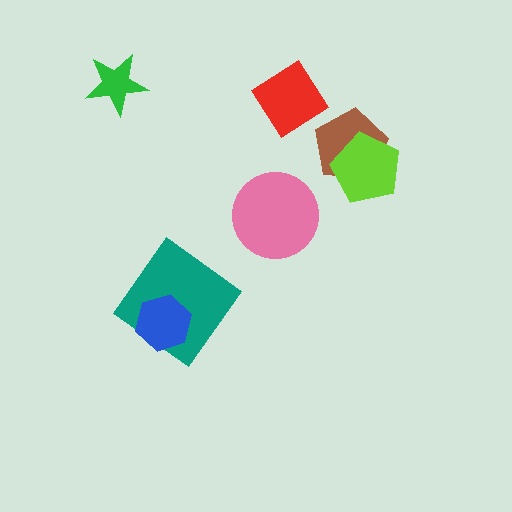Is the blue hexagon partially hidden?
No, no other shape covers it.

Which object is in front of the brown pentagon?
The lime pentagon is in front of the brown pentagon.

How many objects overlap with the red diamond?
0 objects overlap with the red diamond.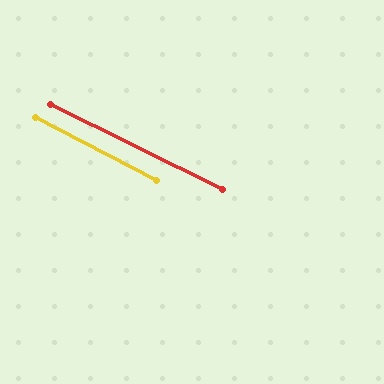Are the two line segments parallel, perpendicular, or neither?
Parallel — their directions differ by only 0.9°.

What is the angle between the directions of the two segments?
Approximately 1 degree.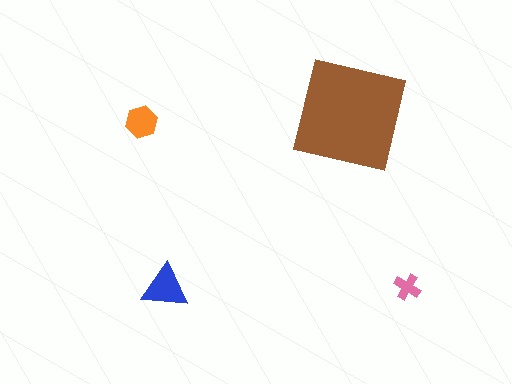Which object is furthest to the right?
The pink cross is rightmost.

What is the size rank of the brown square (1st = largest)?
1st.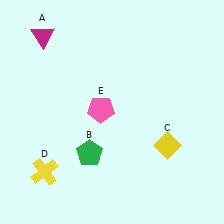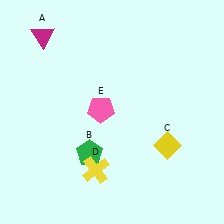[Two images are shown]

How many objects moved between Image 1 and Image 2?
1 object moved between the two images.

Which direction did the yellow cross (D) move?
The yellow cross (D) moved right.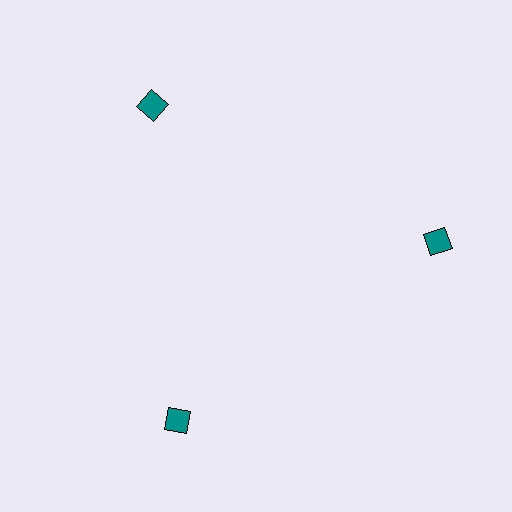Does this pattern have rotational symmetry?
Yes, this pattern has 3-fold rotational symmetry. It looks the same after rotating 120 degrees around the center.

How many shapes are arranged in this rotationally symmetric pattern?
There are 3 shapes, arranged in 3 groups of 1.